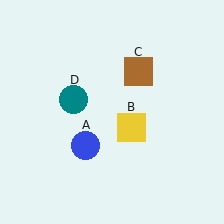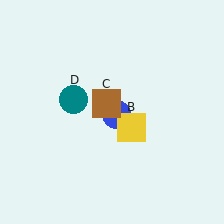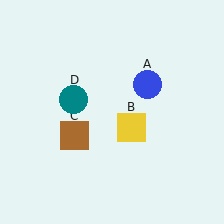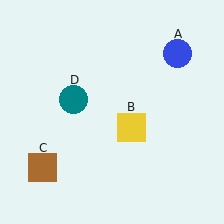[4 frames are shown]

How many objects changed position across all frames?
2 objects changed position: blue circle (object A), brown square (object C).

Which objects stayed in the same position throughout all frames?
Yellow square (object B) and teal circle (object D) remained stationary.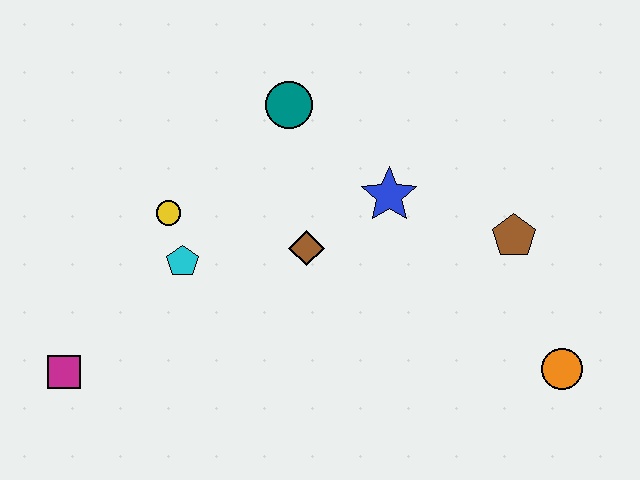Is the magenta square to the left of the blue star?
Yes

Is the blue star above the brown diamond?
Yes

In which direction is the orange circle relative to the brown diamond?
The orange circle is to the right of the brown diamond.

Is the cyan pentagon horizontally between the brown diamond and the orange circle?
No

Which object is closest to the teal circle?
The blue star is closest to the teal circle.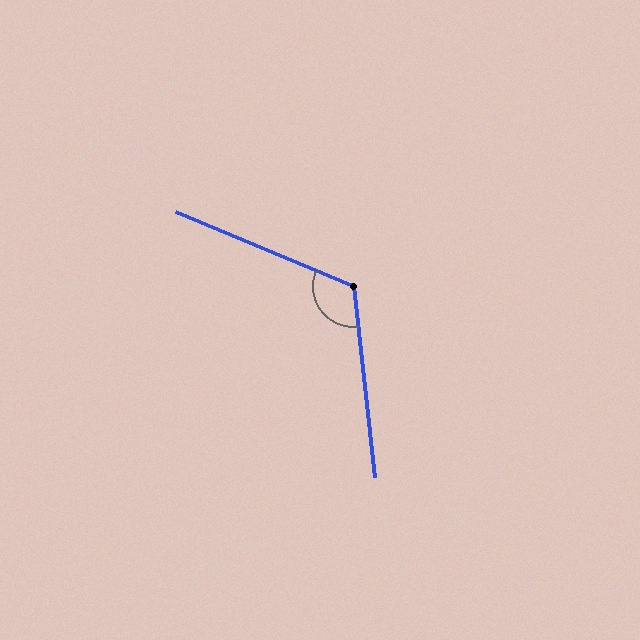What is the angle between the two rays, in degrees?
Approximately 119 degrees.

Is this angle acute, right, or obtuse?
It is obtuse.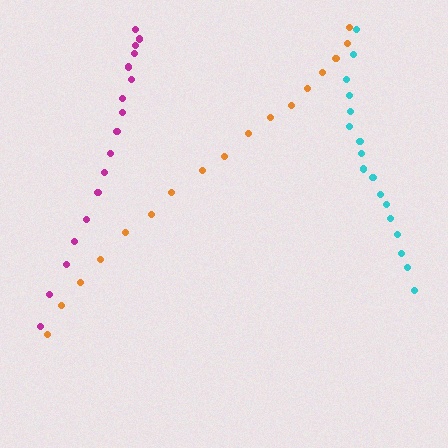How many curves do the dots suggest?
There are 3 distinct paths.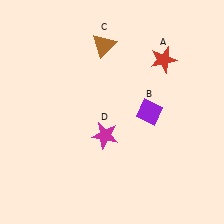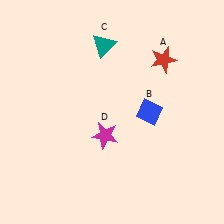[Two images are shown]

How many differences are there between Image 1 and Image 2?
There are 2 differences between the two images.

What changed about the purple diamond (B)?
In Image 1, B is purple. In Image 2, it changed to blue.